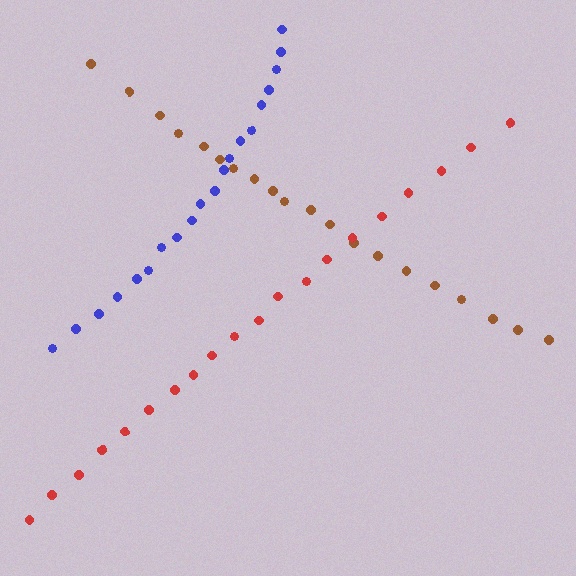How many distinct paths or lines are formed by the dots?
There are 3 distinct paths.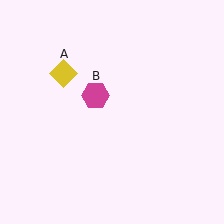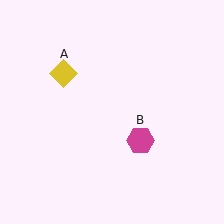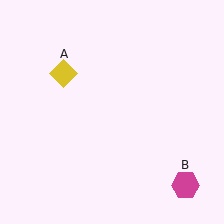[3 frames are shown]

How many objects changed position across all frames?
1 object changed position: magenta hexagon (object B).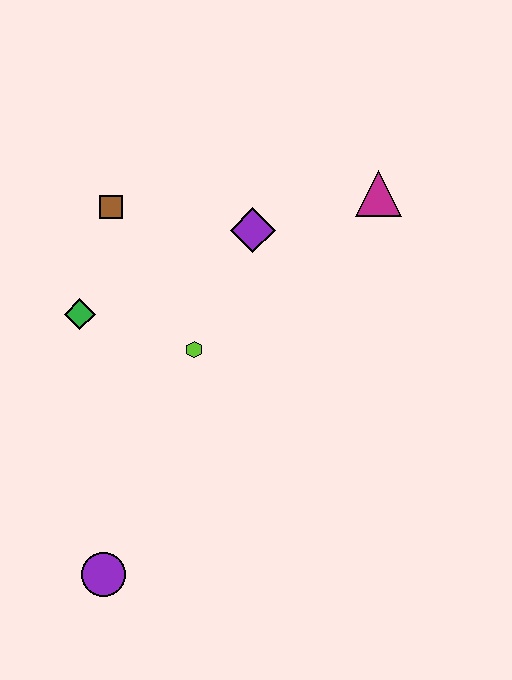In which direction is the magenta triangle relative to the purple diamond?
The magenta triangle is to the right of the purple diamond.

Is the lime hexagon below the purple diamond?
Yes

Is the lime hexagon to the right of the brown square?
Yes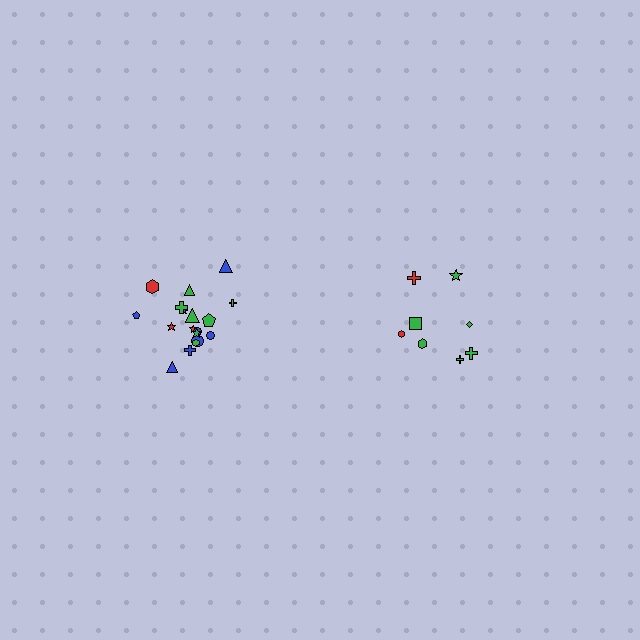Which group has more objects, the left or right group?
The left group.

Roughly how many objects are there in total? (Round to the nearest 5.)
Roughly 25 objects in total.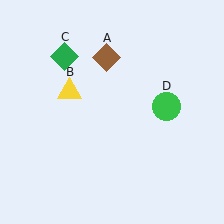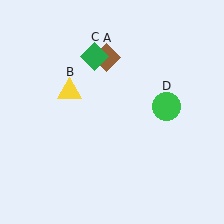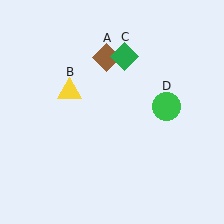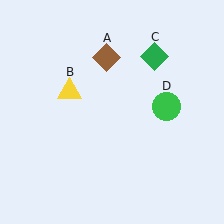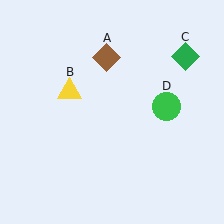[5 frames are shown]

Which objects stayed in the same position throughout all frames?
Brown diamond (object A) and yellow triangle (object B) and green circle (object D) remained stationary.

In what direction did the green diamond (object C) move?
The green diamond (object C) moved right.